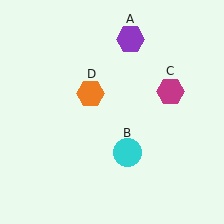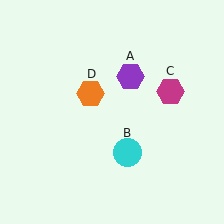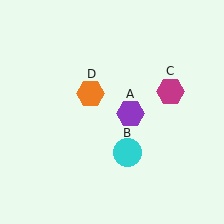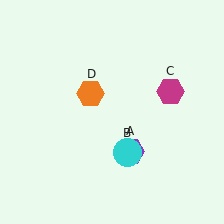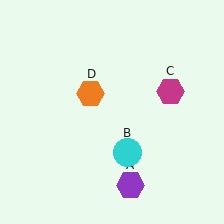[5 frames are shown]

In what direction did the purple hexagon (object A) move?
The purple hexagon (object A) moved down.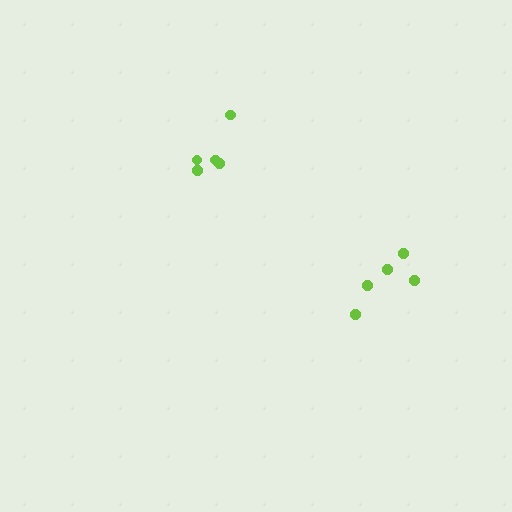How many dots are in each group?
Group 1: 5 dots, Group 2: 5 dots (10 total).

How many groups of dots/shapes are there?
There are 2 groups.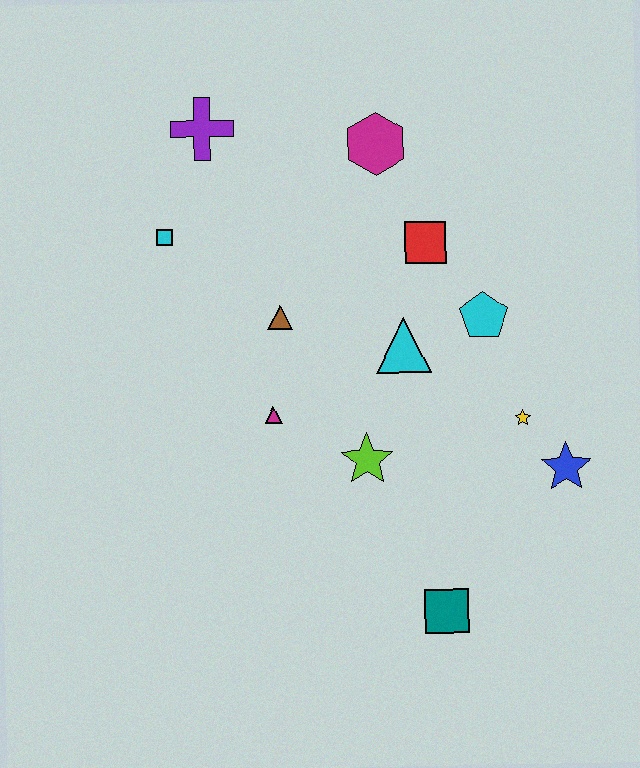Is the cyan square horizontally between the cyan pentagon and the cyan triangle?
No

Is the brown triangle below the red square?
Yes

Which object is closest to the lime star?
The magenta triangle is closest to the lime star.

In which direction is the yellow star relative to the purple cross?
The yellow star is to the right of the purple cross.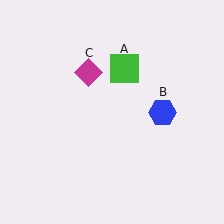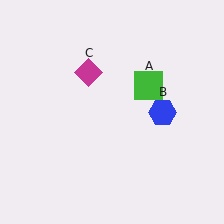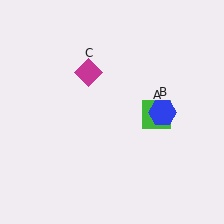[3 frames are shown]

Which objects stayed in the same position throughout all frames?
Blue hexagon (object B) and magenta diamond (object C) remained stationary.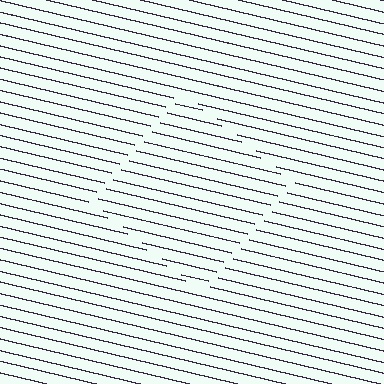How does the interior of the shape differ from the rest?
The interior of the shape contains the same grating, shifted by half a period — the contour is defined by the phase discontinuity where line-ends from the inner and outer gratings abut.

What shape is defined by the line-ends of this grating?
An illusory square. The interior of the shape contains the same grating, shifted by half a period — the contour is defined by the phase discontinuity where line-ends from the inner and outer gratings abut.